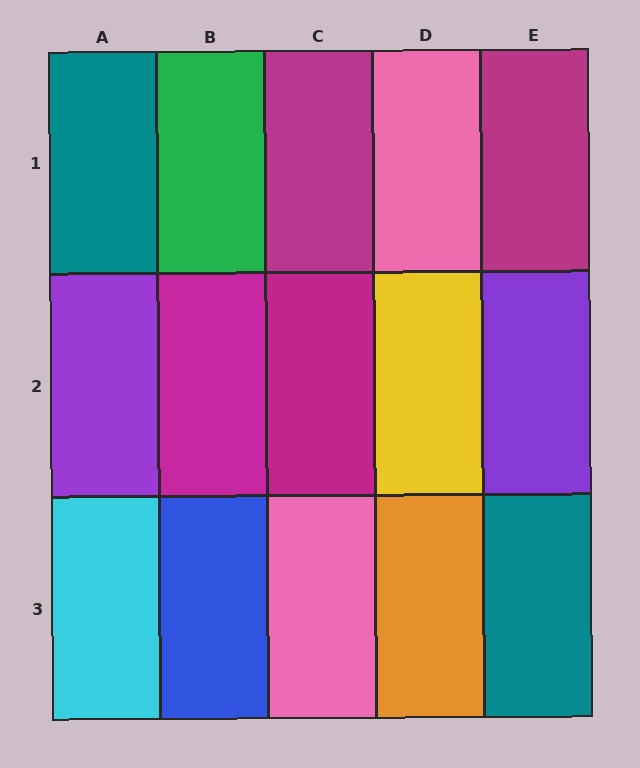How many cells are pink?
2 cells are pink.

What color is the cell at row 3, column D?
Orange.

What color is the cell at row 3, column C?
Pink.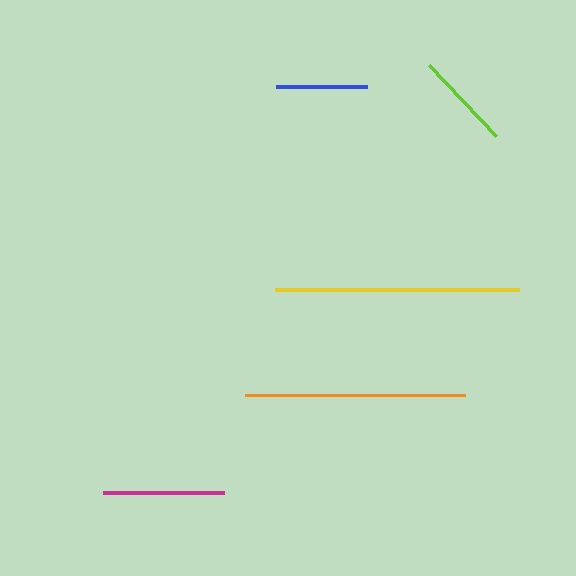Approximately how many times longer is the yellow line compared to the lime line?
The yellow line is approximately 2.5 times the length of the lime line.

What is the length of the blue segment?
The blue segment is approximately 92 pixels long.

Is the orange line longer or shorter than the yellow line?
The yellow line is longer than the orange line.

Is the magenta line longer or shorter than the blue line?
The magenta line is longer than the blue line.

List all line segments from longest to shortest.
From longest to shortest: yellow, orange, magenta, lime, blue.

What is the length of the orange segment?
The orange segment is approximately 220 pixels long.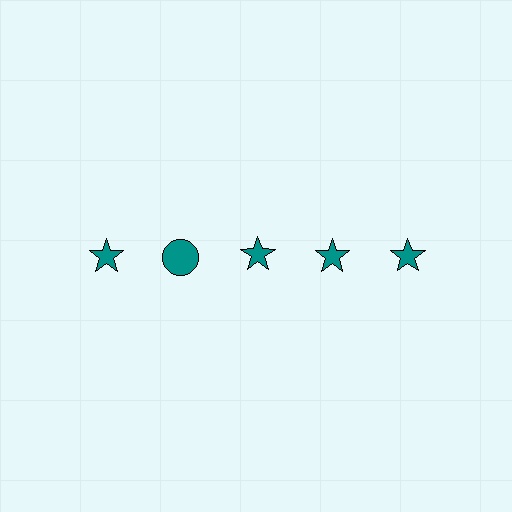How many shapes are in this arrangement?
There are 5 shapes arranged in a grid pattern.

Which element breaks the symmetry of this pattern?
The teal circle in the top row, second from left column breaks the symmetry. All other shapes are teal stars.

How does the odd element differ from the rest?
It has a different shape: circle instead of star.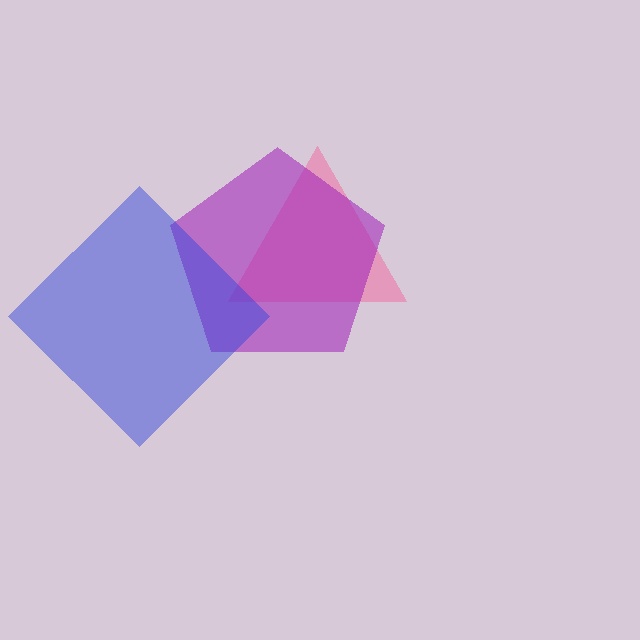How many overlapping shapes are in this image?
There are 3 overlapping shapes in the image.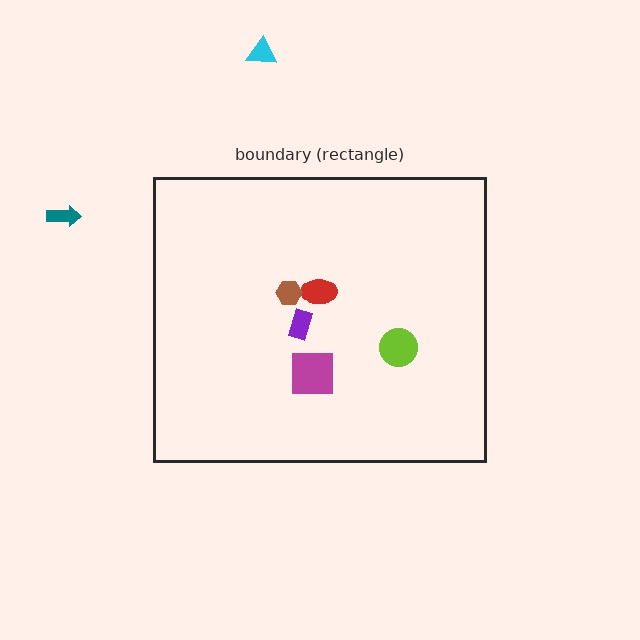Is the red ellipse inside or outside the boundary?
Inside.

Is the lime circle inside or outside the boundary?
Inside.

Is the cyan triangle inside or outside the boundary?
Outside.